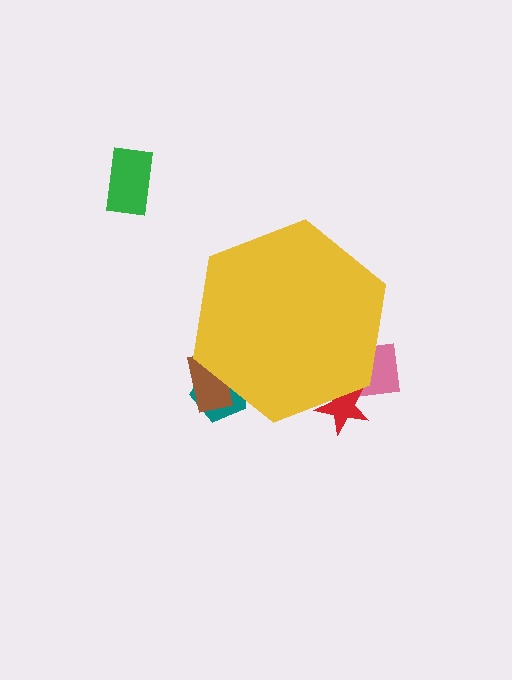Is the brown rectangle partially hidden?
Yes, the brown rectangle is partially hidden behind the yellow hexagon.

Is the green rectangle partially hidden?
No, the green rectangle is fully visible.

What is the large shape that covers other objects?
A yellow hexagon.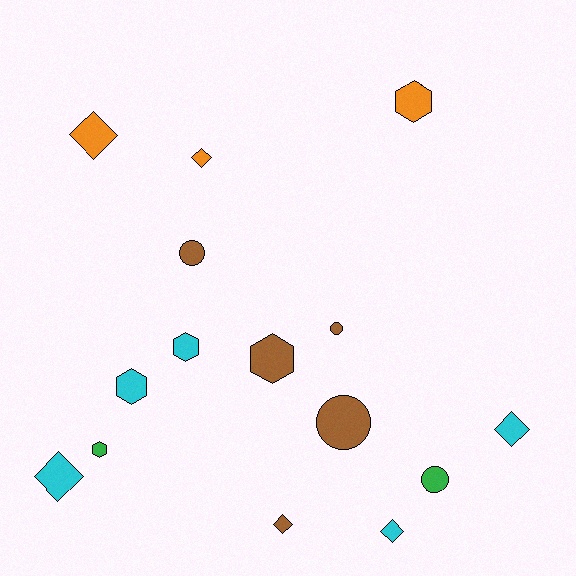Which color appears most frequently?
Brown, with 5 objects.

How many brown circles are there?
There are 3 brown circles.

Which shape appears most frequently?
Diamond, with 6 objects.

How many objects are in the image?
There are 15 objects.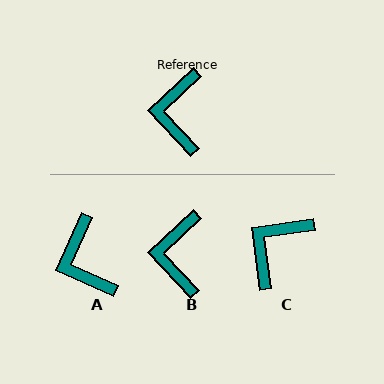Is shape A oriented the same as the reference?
No, it is off by about 23 degrees.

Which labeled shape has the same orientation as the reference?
B.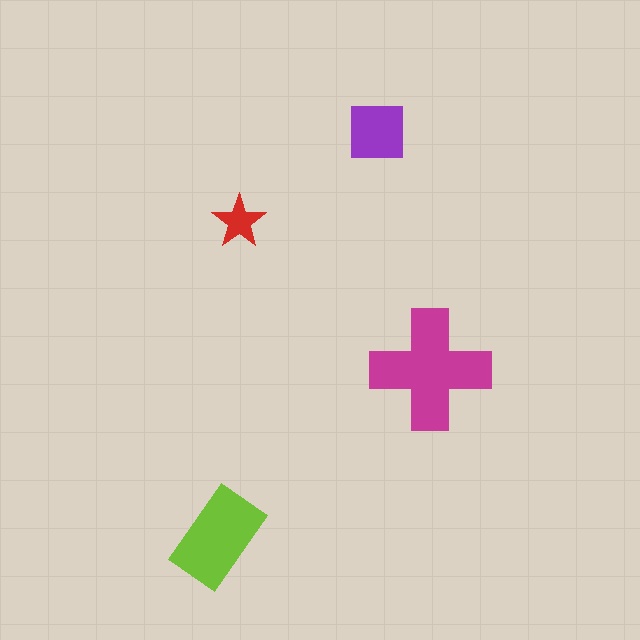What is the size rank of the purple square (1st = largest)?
3rd.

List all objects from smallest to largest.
The red star, the purple square, the lime rectangle, the magenta cross.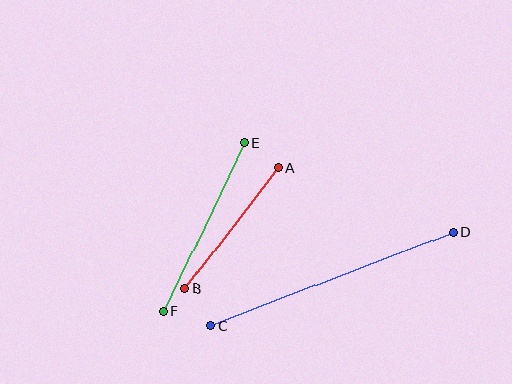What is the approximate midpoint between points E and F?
The midpoint is at approximately (204, 227) pixels.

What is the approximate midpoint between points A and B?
The midpoint is at approximately (232, 228) pixels.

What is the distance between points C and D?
The distance is approximately 260 pixels.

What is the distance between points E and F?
The distance is approximately 188 pixels.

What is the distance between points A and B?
The distance is approximately 153 pixels.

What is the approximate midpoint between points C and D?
The midpoint is at approximately (332, 279) pixels.